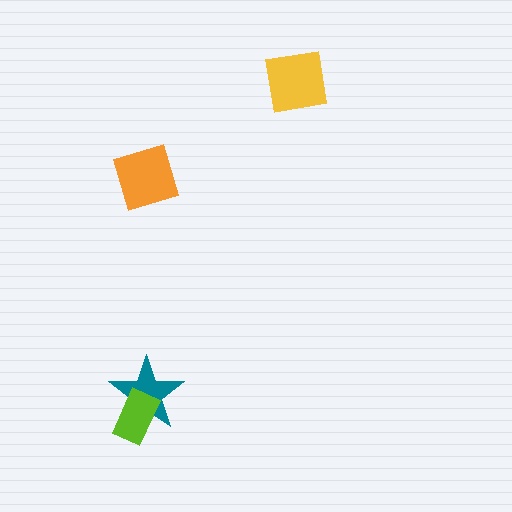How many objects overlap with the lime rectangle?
1 object overlaps with the lime rectangle.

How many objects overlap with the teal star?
1 object overlaps with the teal star.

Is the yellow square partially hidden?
No, no other shape covers it.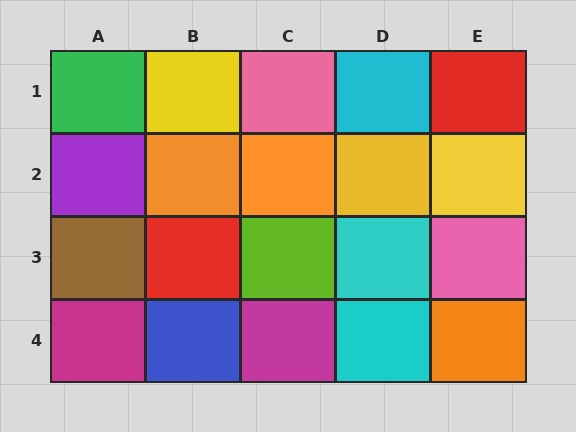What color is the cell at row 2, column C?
Orange.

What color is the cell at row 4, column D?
Cyan.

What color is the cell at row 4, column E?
Orange.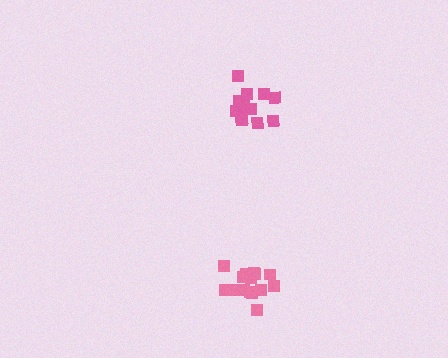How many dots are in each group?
Group 1: 13 dots, Group 2: 15 dots (28 total).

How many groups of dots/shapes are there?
There are 2 groups.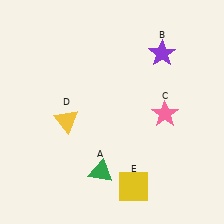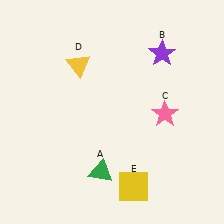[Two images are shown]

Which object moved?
The yellow triangle (D) moved up.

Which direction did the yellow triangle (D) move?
The yellow triangle (D) moved up.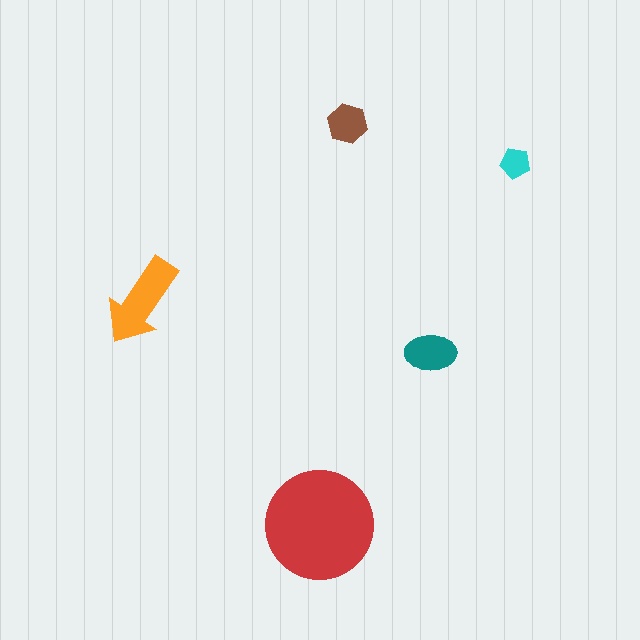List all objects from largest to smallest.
The red circle, the orange arrow, the teal ellipse, the brown hexagon, the cyan pentagon.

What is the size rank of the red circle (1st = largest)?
1st.